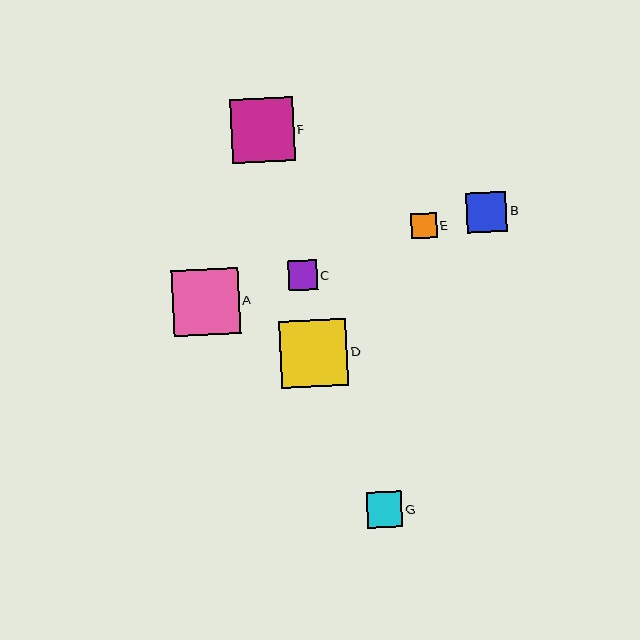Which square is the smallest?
Square E is the smallest with a size of approximately 25 pixels.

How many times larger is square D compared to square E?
Square D is approximately 2.6 times the size of square E.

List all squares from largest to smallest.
From largest to smallest: D, A, F, B, G, C, E.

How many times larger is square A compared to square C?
Square A is approximately 2.3 times the size of square C.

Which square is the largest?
Square D is the largest with a size of approximately 67 pixels.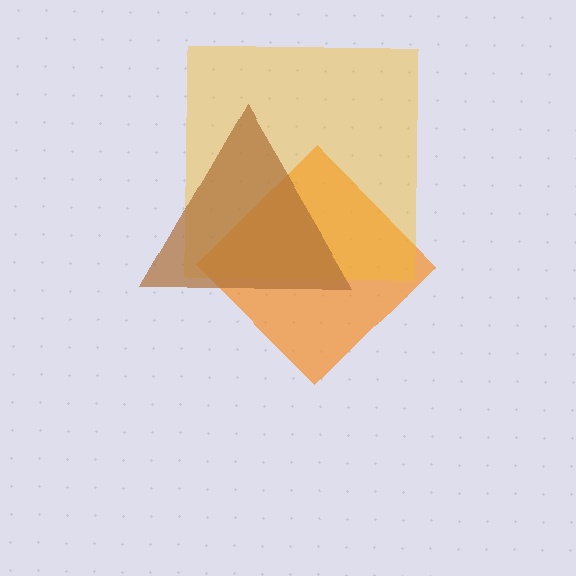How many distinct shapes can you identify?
There are 3 distinct shapes: an orange diamond, a yellow square, a brown triangle.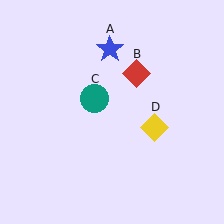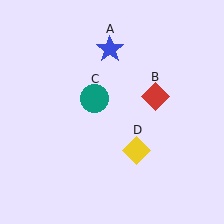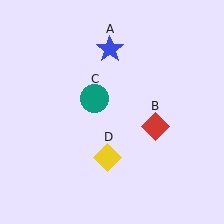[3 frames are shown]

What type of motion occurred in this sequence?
The red diamond (object B), yellow diamond (object D) rotated clockwise around the center of the scene.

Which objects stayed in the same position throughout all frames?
Blue star (object A) and teal circle (object C) remained stationary.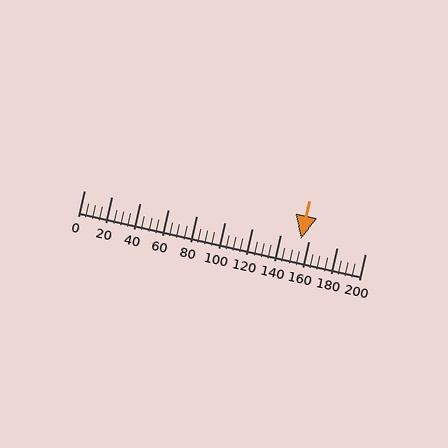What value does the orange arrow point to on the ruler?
The orange arrow points to approximately 155.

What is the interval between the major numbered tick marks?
The major tick marks are spaced 20 units apart.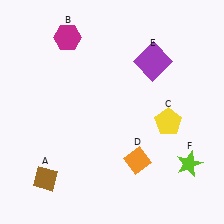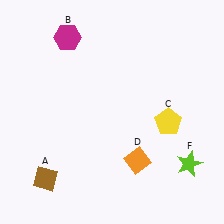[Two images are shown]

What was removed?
The purple square (E) was removed in Image 2.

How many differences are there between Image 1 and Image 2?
There is 1 difference between the two images.